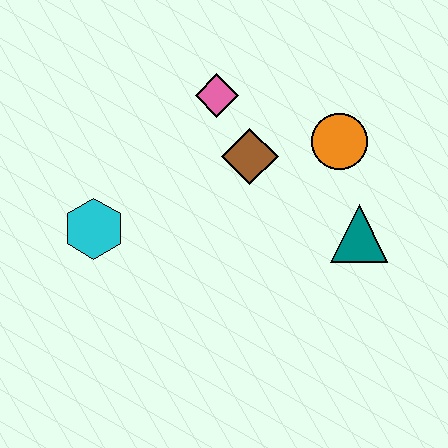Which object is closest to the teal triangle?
The orange circle is closest to the teal triangle.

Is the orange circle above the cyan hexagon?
Yes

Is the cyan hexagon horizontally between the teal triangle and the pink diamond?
No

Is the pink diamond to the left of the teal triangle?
Yes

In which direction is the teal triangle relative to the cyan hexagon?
The teal triangle is to the right of the cyan hexagon.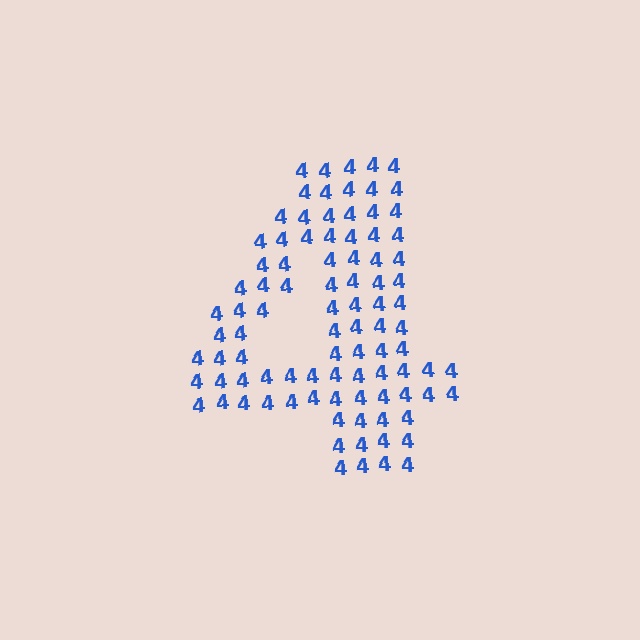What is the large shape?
The large shape is the digit 4.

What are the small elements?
The small elements are digit 4's.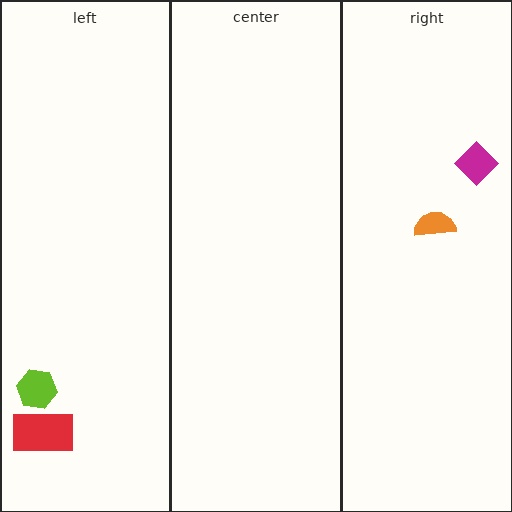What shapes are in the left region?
The lime hexagon, the red rectangle.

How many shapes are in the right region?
2.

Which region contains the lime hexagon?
The left region.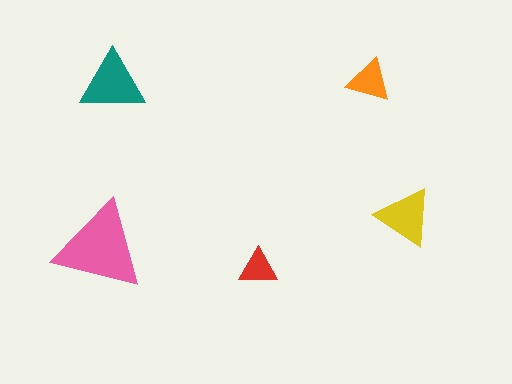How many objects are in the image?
There are 5 objects in the image.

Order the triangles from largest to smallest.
the pink one, the teal one, the yellow one, the orange one, the red one.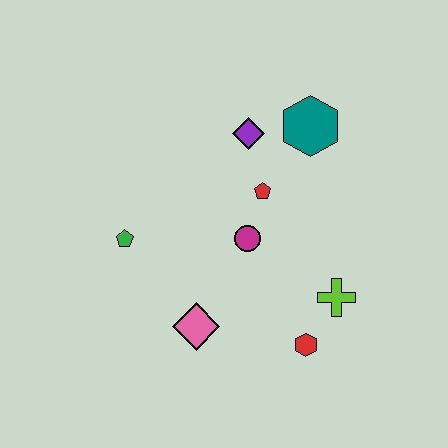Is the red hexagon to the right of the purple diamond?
Yes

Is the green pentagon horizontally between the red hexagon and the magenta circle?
No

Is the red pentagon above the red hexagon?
Yes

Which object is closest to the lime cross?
The red hexagon is closest to the lime cross.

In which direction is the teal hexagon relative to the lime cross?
The teal hexagon is above the lime cross.